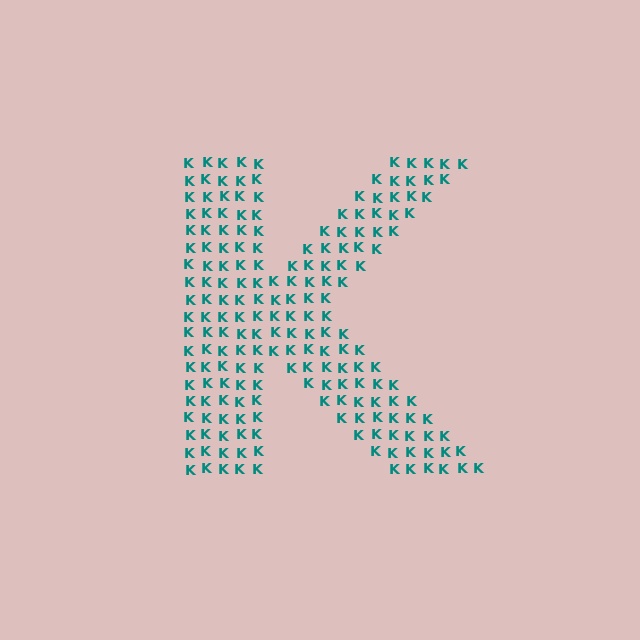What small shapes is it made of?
It is made of small letter K's.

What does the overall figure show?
The overall figure shows the letter K.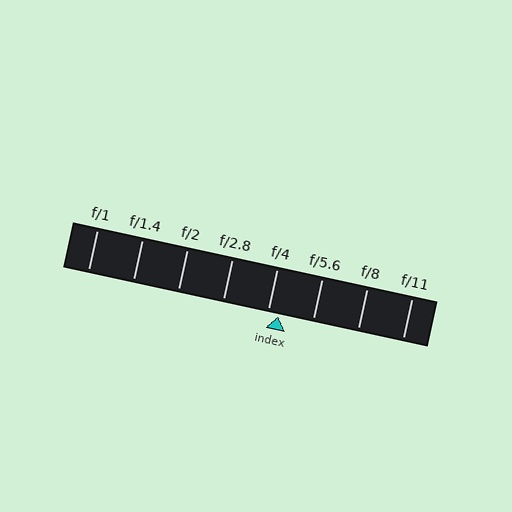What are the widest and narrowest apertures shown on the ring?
The widest aperture shown is f/1 and the narrowest is f/11.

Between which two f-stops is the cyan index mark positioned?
The index mark is between f/4 and f/5.6.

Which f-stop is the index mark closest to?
The index mark is closest to f/4.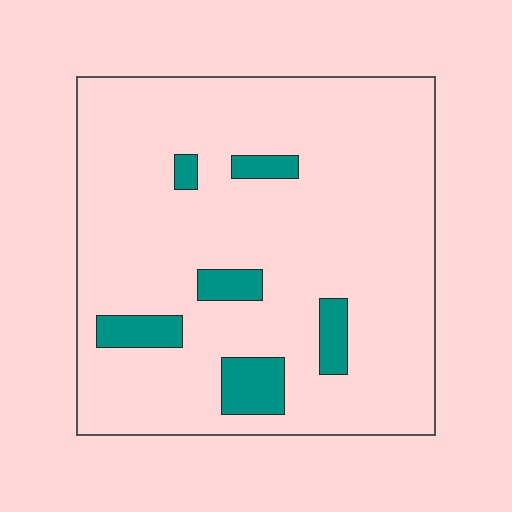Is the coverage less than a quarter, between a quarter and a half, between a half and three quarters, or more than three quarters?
Less than a quarter.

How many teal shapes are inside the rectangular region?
6.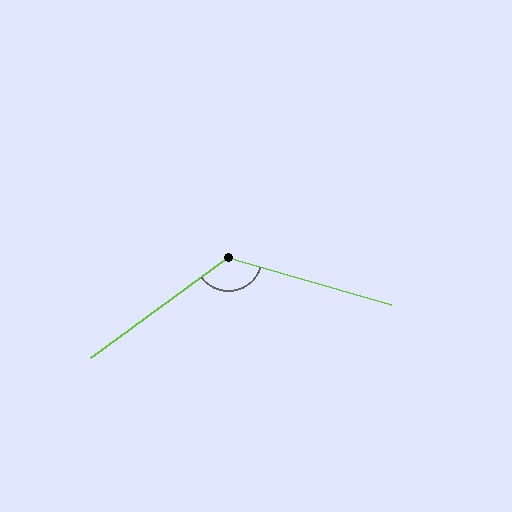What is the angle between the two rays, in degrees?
Approximately 128 degrees.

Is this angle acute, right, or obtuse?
It is obtuse.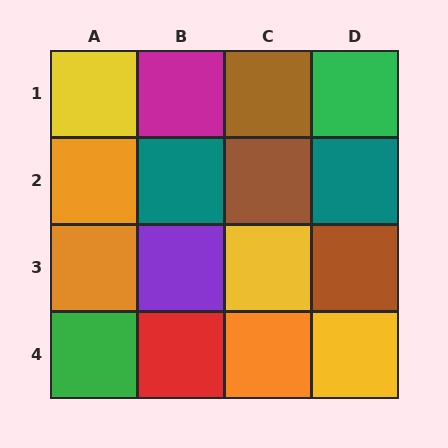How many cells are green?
2 cells are green.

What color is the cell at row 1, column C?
Brown.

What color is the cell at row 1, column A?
Yellow.